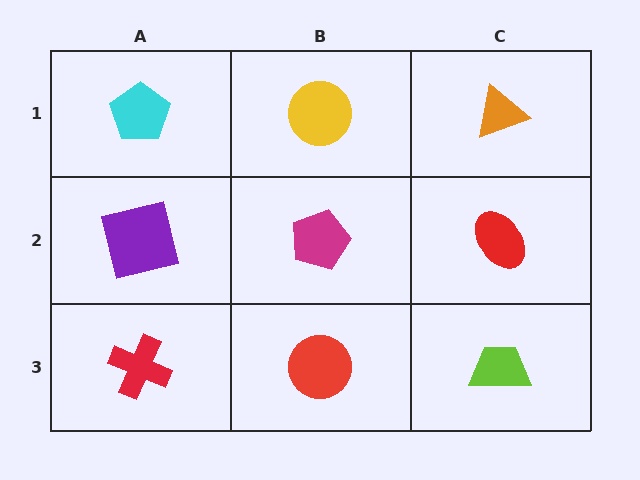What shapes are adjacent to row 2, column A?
A cyan pentagon (row 1, column A), a red cross (row 3, column A), a magenta pentagon (row 2, column B).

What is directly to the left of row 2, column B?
A purple square.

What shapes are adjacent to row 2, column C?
An orange triangle (row 1, column C), a lime trapezoid (row 3, column C), a magenta pentagon (row 2, column B).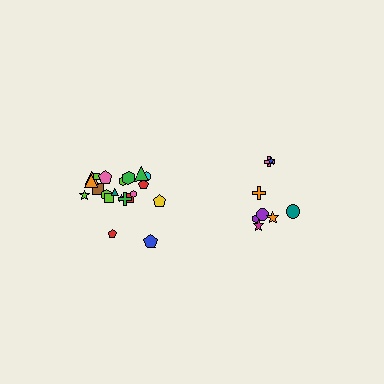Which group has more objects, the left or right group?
The left group.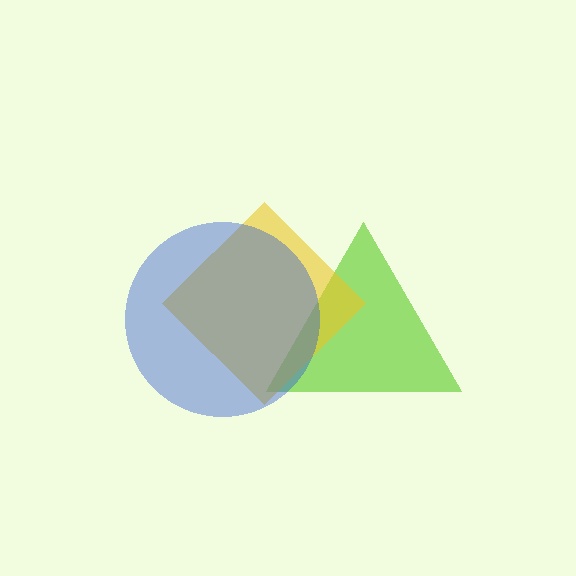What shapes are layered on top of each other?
The layered shapes are: a lime triangle, a yellow diamond, a blue circle.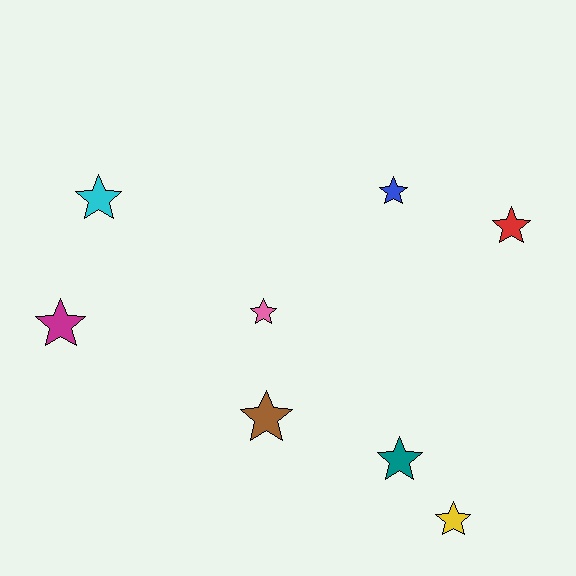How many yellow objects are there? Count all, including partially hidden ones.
There is 1 yellow object.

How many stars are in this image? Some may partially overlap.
There are 8 stars.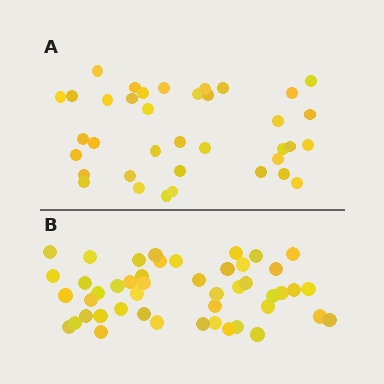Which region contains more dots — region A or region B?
Region B (the bottom region) has more dots.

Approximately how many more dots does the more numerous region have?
Region B has roughly 10 or so more dots than region A.